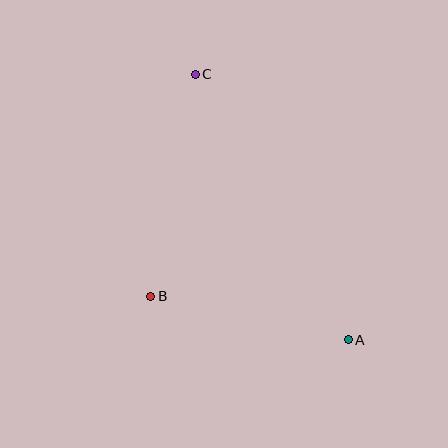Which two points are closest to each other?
Points A and B are closest to each other.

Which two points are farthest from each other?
Points A and C are farthest from each other.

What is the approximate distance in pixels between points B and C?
The distance between B and C is approximately 226 pixels.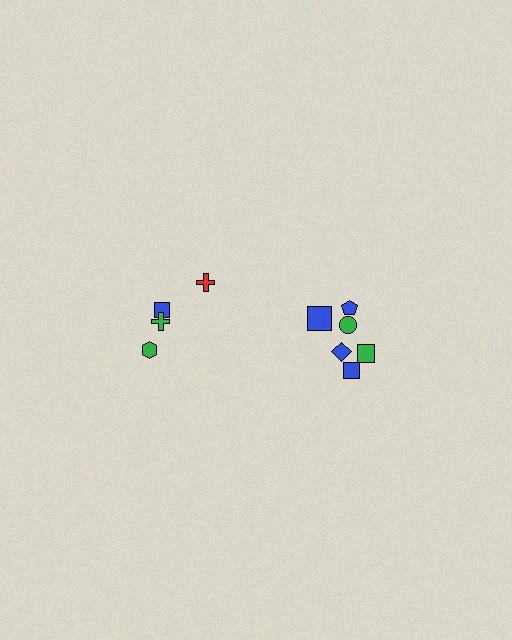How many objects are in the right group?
There are 6 objects.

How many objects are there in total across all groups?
There are 10 objects.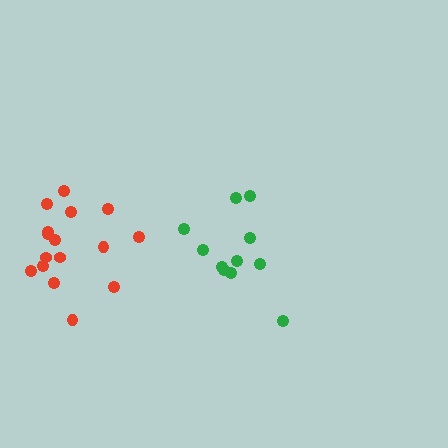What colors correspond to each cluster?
The clusters are colored: green, red.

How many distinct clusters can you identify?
There are 2 distinct clusters.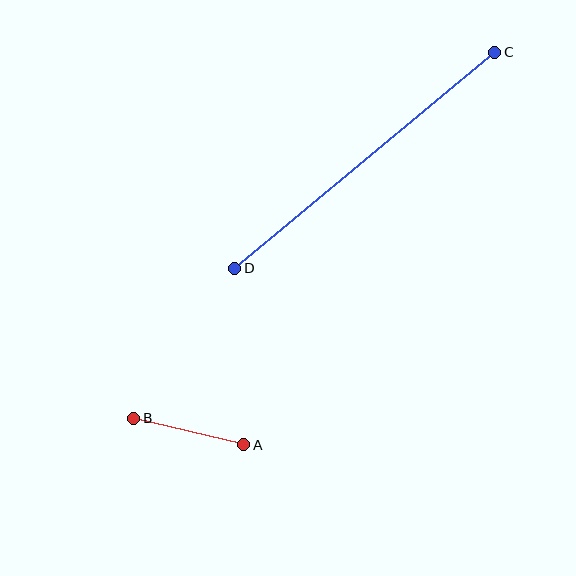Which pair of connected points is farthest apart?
Points C and D are farthest apart.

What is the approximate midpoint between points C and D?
The midpoint is at approximately (365, 160) pixels.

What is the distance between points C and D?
The distance is approximately 338 pixels.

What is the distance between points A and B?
The distance is approximately 114 pixels.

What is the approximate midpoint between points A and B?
The midpoint is at approximately (189, 432) pixels.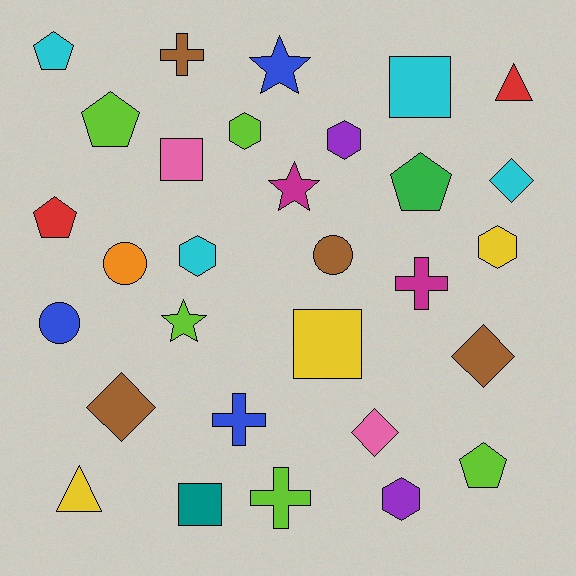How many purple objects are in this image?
There are 2 purple objects.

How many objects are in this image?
There are 30 objects.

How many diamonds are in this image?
There are 4 diamonds.